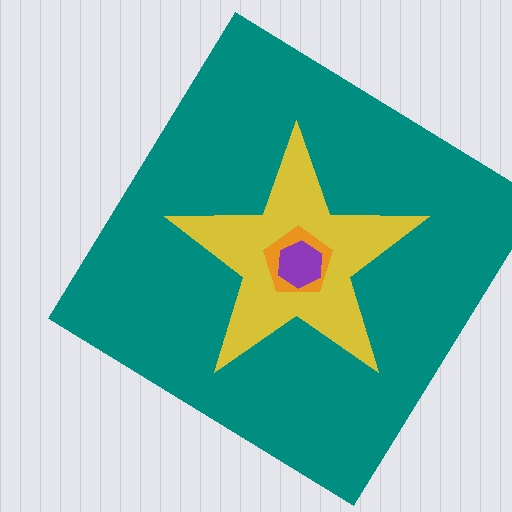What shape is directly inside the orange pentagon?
The purple hexagon.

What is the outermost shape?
The teal diamond.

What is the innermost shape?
The purple hexagon.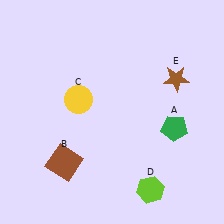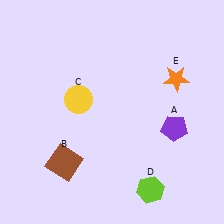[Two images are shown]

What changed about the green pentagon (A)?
In Image 1, A is green. In Image 2, it changed to purple.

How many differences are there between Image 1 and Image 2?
There are 2 differences between the two images.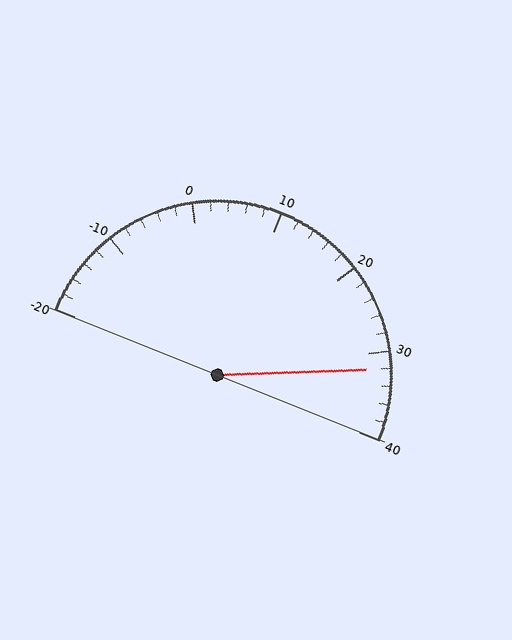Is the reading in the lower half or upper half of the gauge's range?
The reading is in the upper half of the range (-20 to 40).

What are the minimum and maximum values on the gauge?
The gauge ranges from -20 to 40.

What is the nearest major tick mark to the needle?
The nearest major tick mark is 30.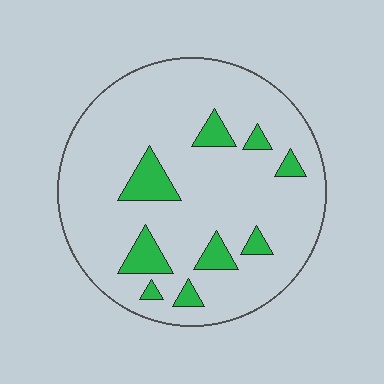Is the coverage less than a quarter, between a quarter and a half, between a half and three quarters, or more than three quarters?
Less than a quarter.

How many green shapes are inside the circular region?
9.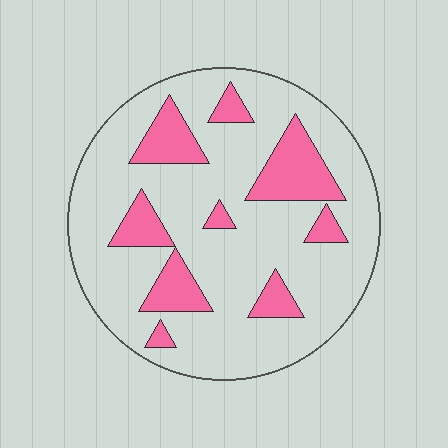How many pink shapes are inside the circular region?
9.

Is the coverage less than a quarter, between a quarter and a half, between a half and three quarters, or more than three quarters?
Less than a quarter.